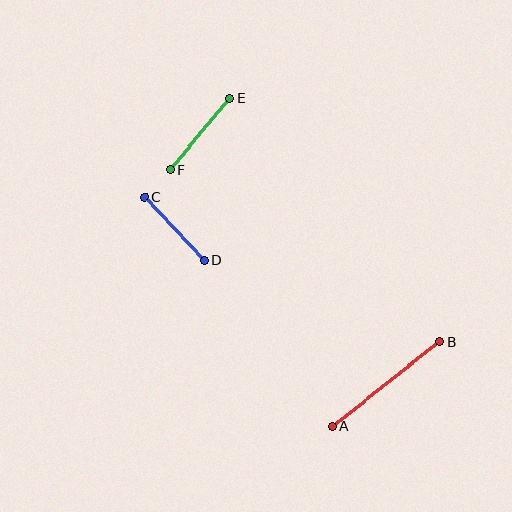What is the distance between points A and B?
The distance is approximately 137 pixels.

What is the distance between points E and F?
The distance is approximately 94 pixels.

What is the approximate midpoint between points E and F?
The midpoint is at approximately (200, 134) pixels.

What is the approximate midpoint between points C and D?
The midpoint is at approximately (174, 229) pixels.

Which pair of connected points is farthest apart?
Points A and B are farthest apart.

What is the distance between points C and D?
The distance is approximately 87 pixels.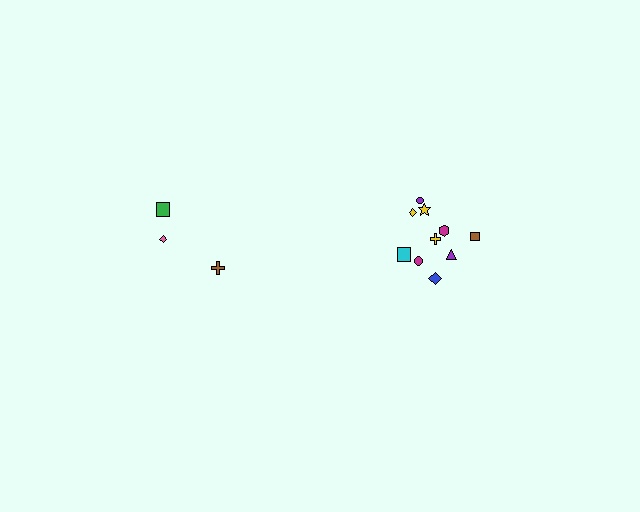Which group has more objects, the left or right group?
The right group.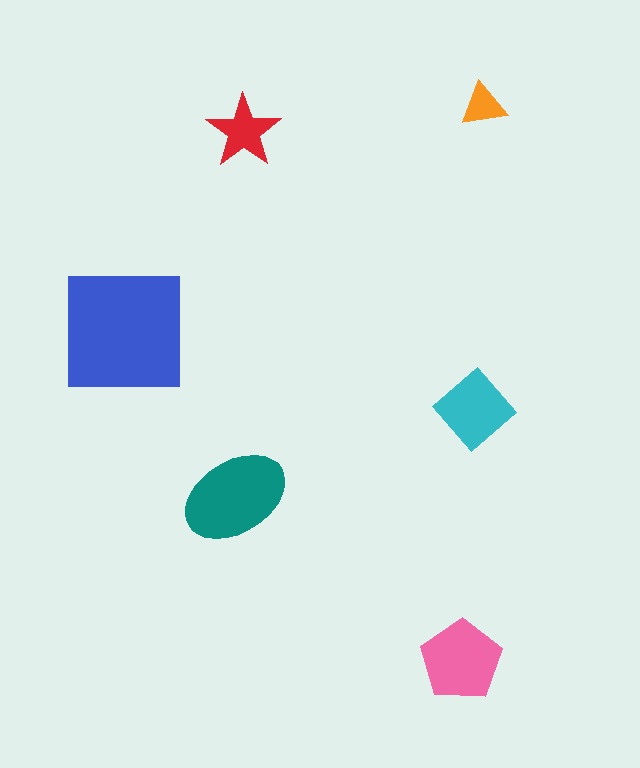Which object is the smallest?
The orange triangle.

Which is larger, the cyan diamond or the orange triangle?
The cyan diamond.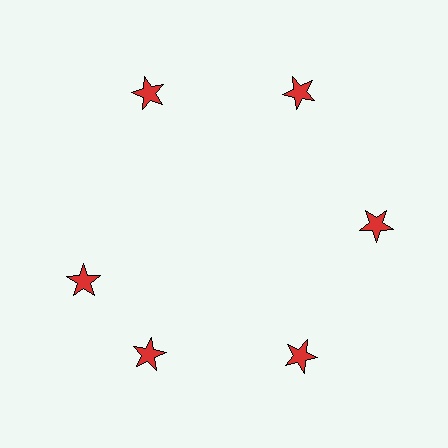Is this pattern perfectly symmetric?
No. The 6 red stars are arranged in a ring, but one element near the 9 o'clock position is rotated out of alignment along the ring, breaking the 6-fold rotational symmetry.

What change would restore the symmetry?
The symmetry would be restored by rotating it back into even spacing with its neighbors so that all 6 stars sit at equal angles and equal distance from the center.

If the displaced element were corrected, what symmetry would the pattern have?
It would have 6-fold rotational symmetry — the pattern would map onto itself every 60 degrees.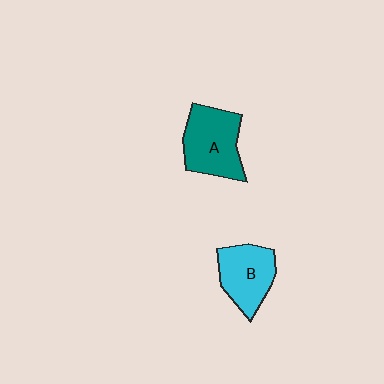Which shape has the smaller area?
Shape B (cyan).